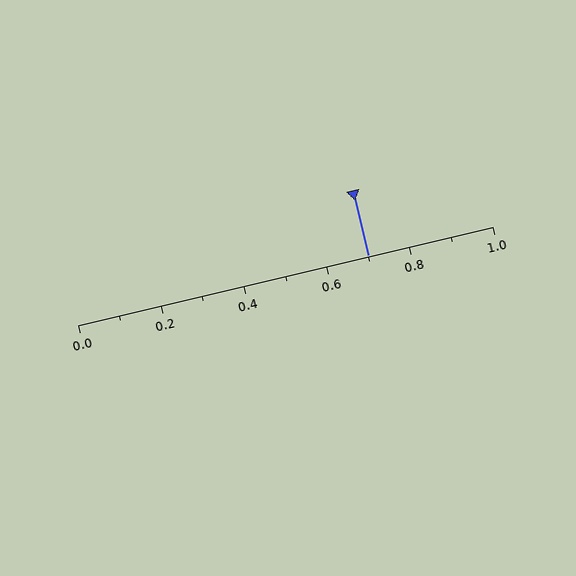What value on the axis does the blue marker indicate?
The marker indicates approximately 0.7.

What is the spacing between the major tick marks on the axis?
The major ticks are spaced 0.2 apart.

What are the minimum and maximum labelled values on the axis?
The axis runs from 0.0 to 1.0.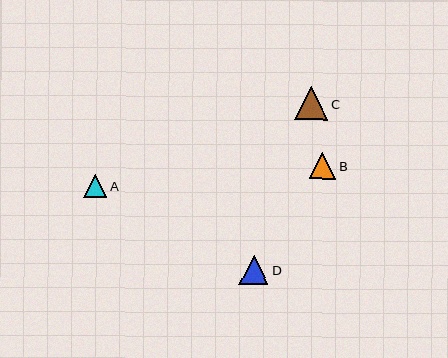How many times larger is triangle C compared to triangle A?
Triangle C is approximately 1.4 times the size of triangle A.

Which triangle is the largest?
Triangle C is the largest with a size of approximately 33 pixels.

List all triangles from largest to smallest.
From largest to smallest: C, D, B, A.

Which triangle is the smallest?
Triangle A is the smallest with a size of approximately 23 pixels.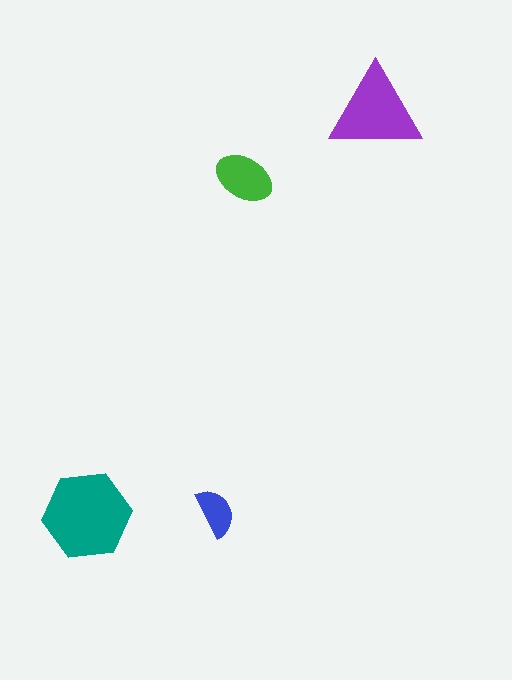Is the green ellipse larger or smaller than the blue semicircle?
Larger.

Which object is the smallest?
The blue semicircle.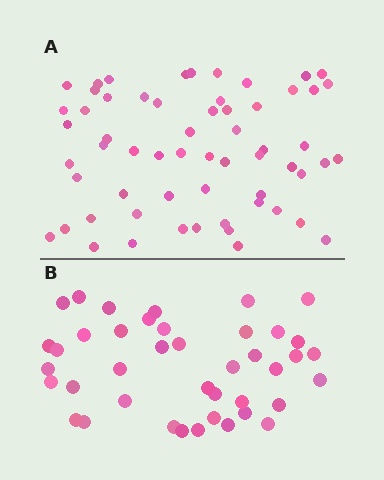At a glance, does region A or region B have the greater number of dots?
Region A (the top region) has more dots.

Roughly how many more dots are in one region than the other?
Region A has approximately 20 more dots than region B.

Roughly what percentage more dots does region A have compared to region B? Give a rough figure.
About 45% more.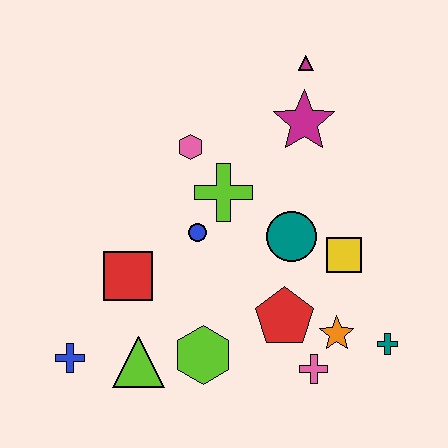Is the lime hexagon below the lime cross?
Yes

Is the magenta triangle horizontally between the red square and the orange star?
Yes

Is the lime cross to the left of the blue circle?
No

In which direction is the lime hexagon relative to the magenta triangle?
The lime hexagon is below the magenta triangle.